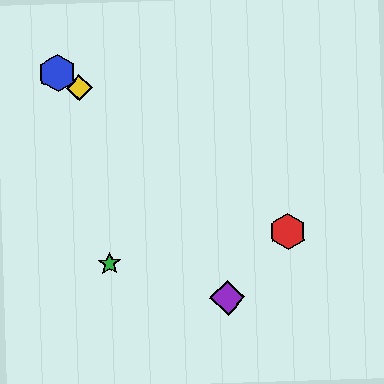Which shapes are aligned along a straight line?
The red hexagon, the blue hexagon, the yellow diamond are aligned along a straight line.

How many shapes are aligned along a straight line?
3 shapes (the red hexagon, the blue hexagon, the yellow diamond) are aligned along a straight line.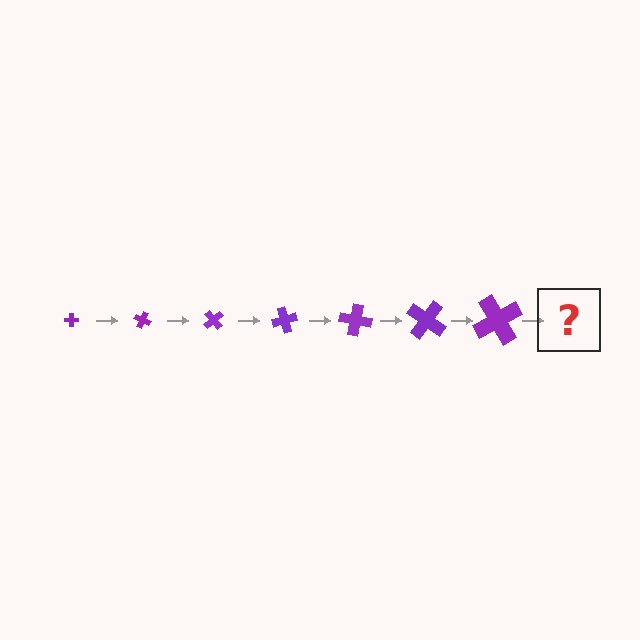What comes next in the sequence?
The next element should be a cross, larger than the previous one and rotated 175 degrees from the start.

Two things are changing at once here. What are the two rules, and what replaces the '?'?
The two rules are that the cross grows larger each step and it rotates 25 degrees each step. The '?' should be a cross, larger than the previous one and rotated 175 degrees from the start.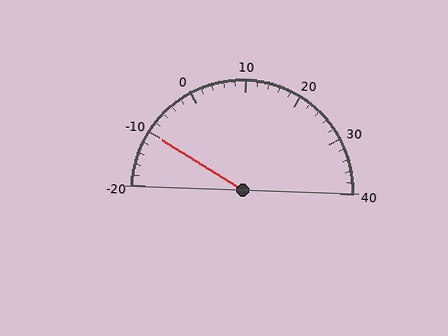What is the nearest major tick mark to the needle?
The nearest major tick mark is -10.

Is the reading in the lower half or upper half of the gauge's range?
The reading is in the lower half of the range (-20 to 40).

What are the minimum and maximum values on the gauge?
The gauge ranges from -20 to 40.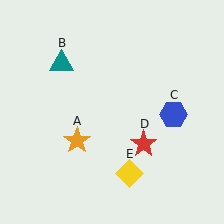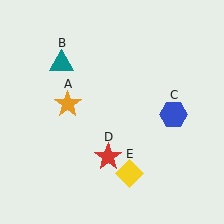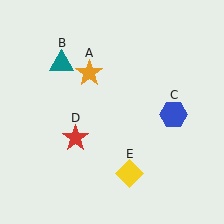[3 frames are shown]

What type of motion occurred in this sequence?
The orange star (object A), red star (object D) rotated clockwise around the center of the scene.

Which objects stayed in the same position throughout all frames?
Teal triangle (object B) and blue hexagon (object C) and yellow diamond (object E) remained stationary.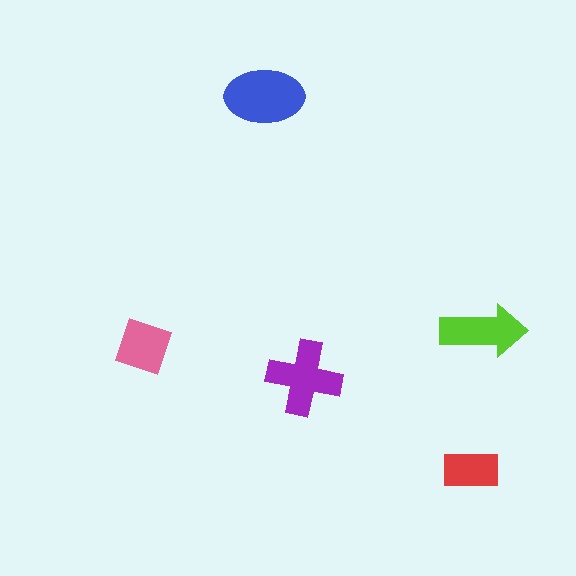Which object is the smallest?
The red rectangle.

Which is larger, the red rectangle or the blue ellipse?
The blue ellipse.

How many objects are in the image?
There are 5 objects in the image.